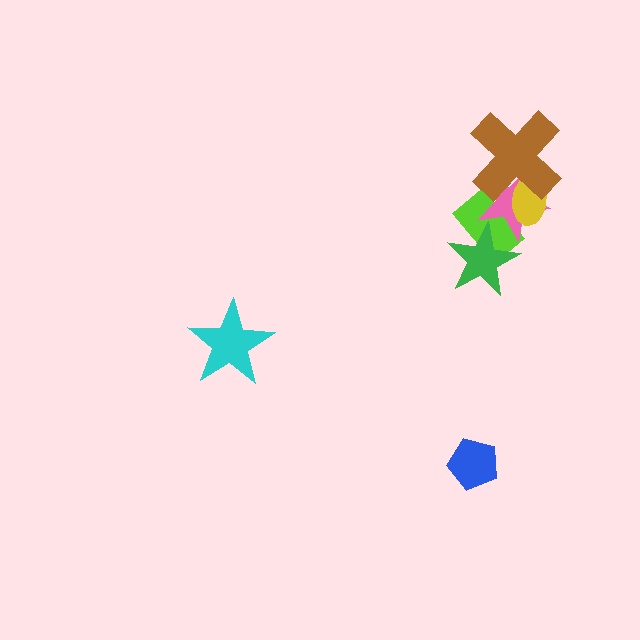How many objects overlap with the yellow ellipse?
3 objects overlap with the yellow ellipse.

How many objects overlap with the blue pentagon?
0 objects overlap with the blue pentagon.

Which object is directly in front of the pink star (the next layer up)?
The yellow ellipse is directly in front of the pink star.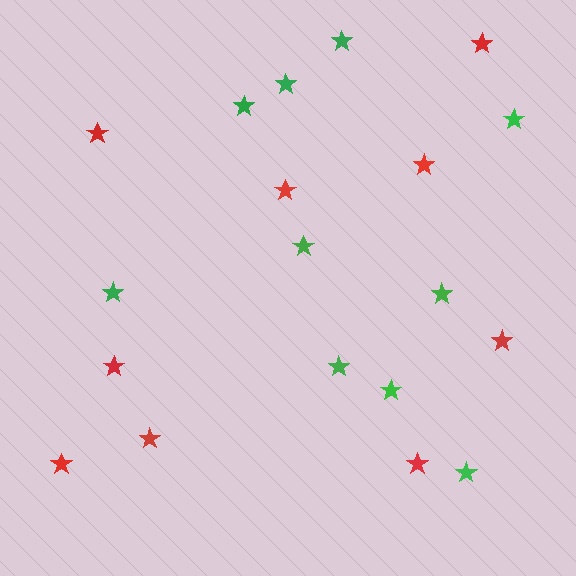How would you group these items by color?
There are 2 groups: one group of green stars (10) and one group of red stars (9).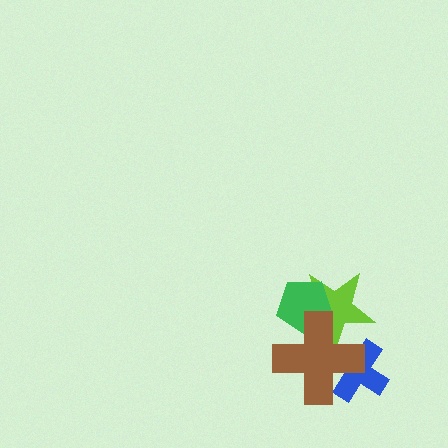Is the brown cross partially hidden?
No, no other shape covers it.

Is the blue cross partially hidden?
Yes, it is partially covered by another shape.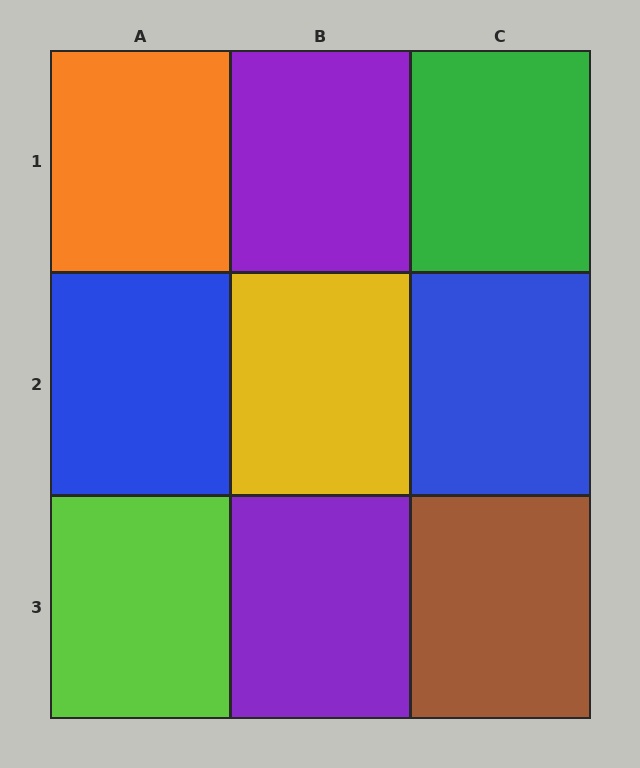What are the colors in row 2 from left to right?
Blue, yellow, blue.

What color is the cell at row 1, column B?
Purple.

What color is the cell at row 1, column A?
Orange.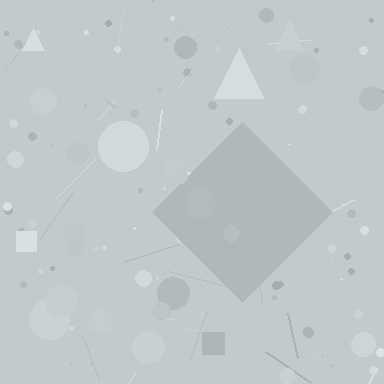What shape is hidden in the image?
A diamond is hidden in the image.